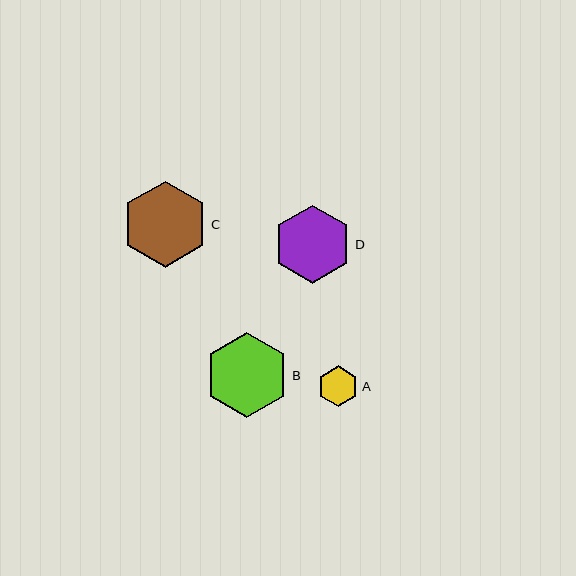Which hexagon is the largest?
Hexagon C is the largest with a size of approximately 86 pixels.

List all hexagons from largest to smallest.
From largest to smallest: C, B, D, A.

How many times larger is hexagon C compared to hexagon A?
Hexagon C is approximately 2.1 times the size of hexagon A.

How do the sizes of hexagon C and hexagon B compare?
Hexagon C and hexagon B are approximately the same size.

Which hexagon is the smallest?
Hexagon A is the smallest with a size of approximately 41 pixels.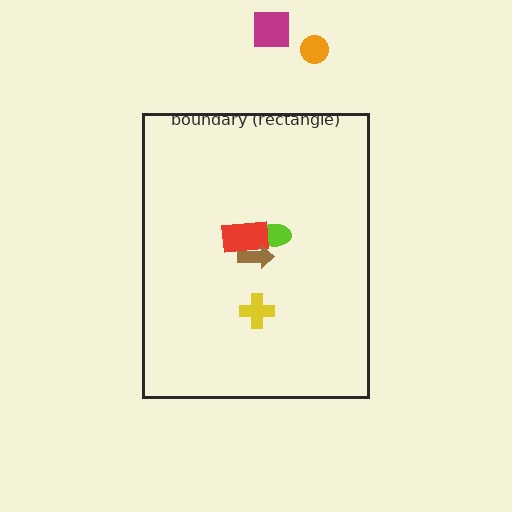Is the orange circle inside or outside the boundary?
Outside.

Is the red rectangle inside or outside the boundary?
Inside.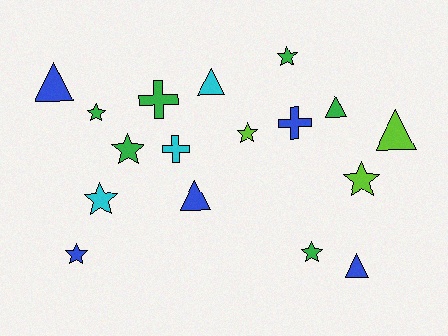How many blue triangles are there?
There are 3 blue triangles.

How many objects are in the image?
There are 17 objects.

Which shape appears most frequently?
Star, with 8 objects.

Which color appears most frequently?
Green, with 6 objects.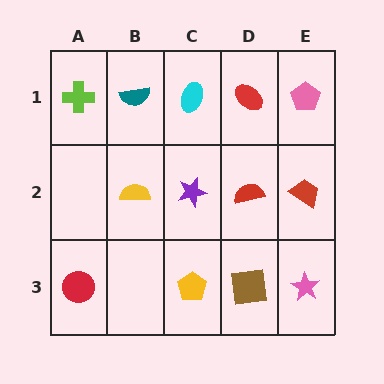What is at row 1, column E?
A pink pentagon.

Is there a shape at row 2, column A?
No, that cell is empty.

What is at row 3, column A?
A red circle.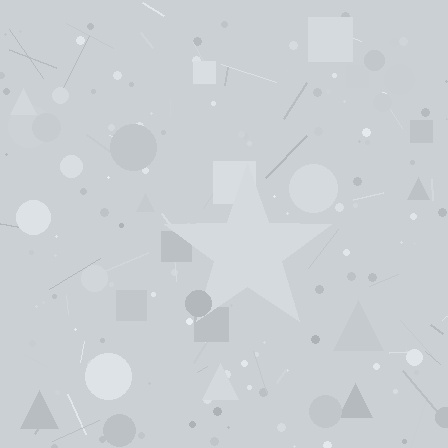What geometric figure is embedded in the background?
A star is embedded in the background.